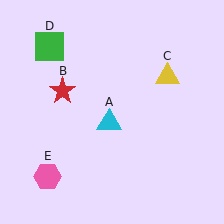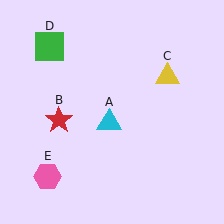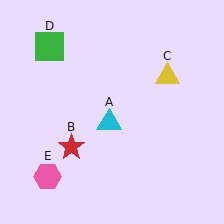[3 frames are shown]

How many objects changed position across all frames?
1 object changed position: red star (object B).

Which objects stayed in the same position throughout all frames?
Cyan triangle (object A) and yellow triangle (object C) and green square (object D) and pink hexagon (object E) remained stationary.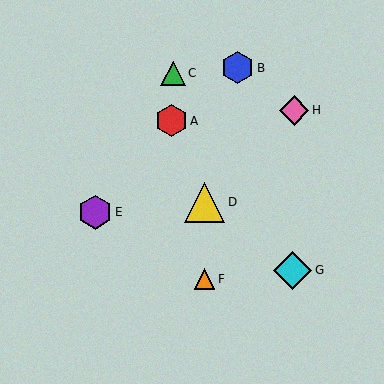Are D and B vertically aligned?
No, D is at x≈205 and B is at x≈238.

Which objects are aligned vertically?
Objects D, F are aligned vertically.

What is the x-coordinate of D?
Object D is at x≈205.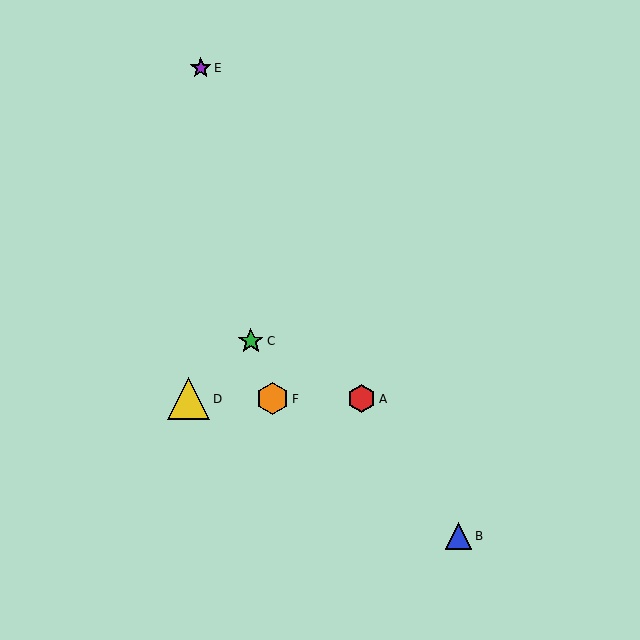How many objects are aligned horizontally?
3 objects (A, D, F) are aligned horizontally.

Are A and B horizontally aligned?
No, A is at y≈399 and B is at y≈536.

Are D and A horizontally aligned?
Yes, both are at y≈399.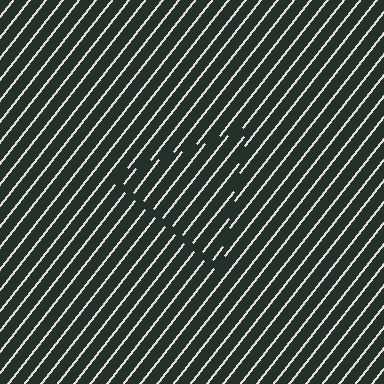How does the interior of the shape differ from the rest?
The interior of the shape contains the same grating, shifted by half a period — the contour is defined by the phase discontinuity where line-ends from the inner and outer gratings abut.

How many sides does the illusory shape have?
3 sides — the line-ends trace a triangle.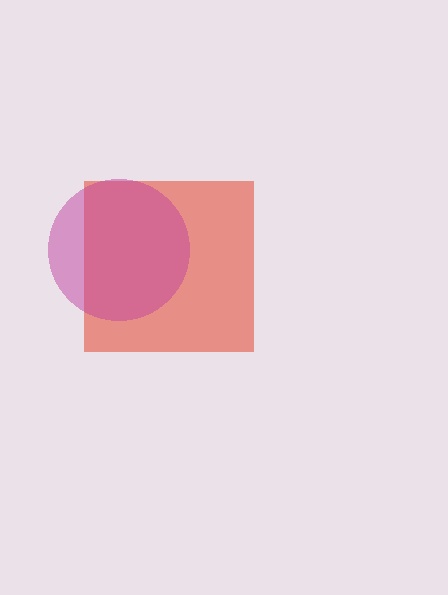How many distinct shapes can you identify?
There are 2 distinct shapes: a red square, a magenta circle.